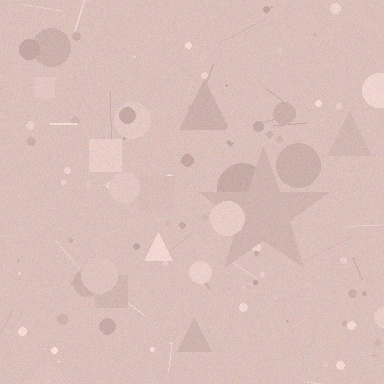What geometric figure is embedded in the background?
A star is embedded in the background.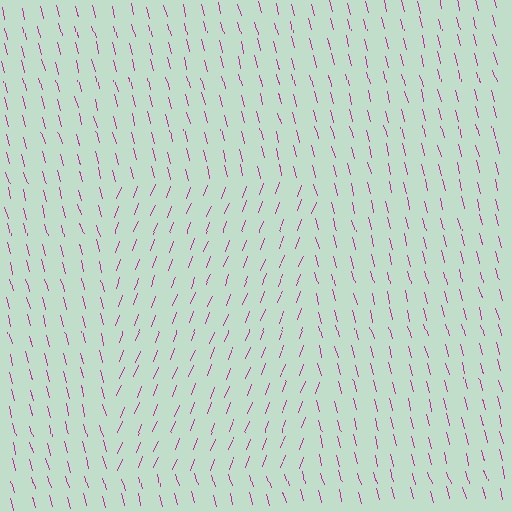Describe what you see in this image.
The image is filled with small magenta line segments. A rectangle region in the image has lines oriented differently from the surrounding lines, creating a visible texture boundary.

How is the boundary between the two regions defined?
The boundary is defined purely by a change in line orientation (approximately 36 degrees difference). All lines are the same color and thickness.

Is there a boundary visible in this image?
Yes, there is a texture boundary formed by a change in line orientation.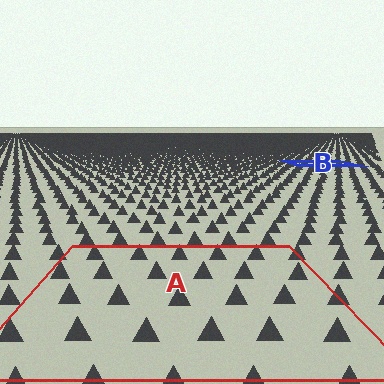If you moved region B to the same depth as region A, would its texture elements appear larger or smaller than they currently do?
They would appear larger. At a closer depth, the same texture elements are projected at a bigger on-screen size.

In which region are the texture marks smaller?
The texture marks are smaller in region B, because it is farther away.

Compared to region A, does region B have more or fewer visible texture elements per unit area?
Region B has more texture elements per unit area — they are packed more densely because it is farther away.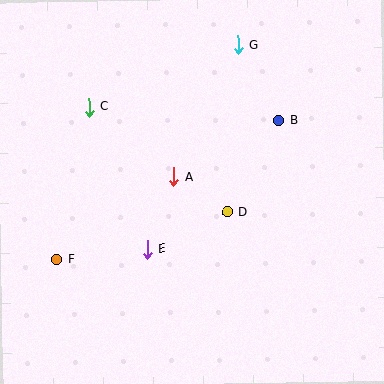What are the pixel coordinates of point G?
Point G is at (238, 45).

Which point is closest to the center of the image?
Point A at (173, 177) is closest to the center.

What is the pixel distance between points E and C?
The distance between E and C is 154 pixels.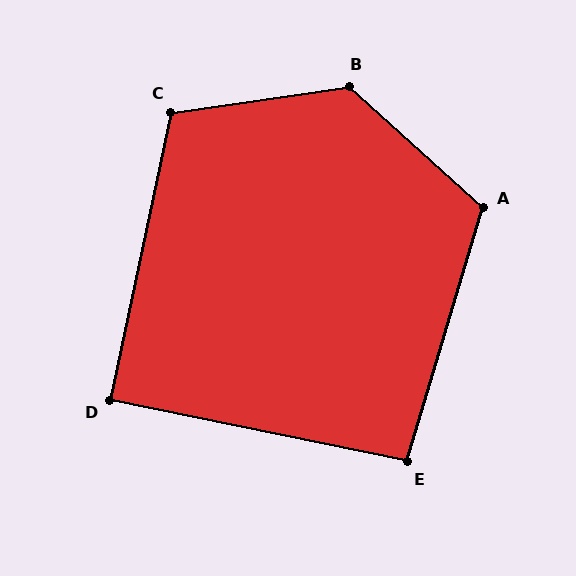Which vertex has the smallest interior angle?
D, at approximately 90 degrees.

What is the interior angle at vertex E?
Approximately 95 degrees (approximately right).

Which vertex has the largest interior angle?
B, at approximately 129 degrees.